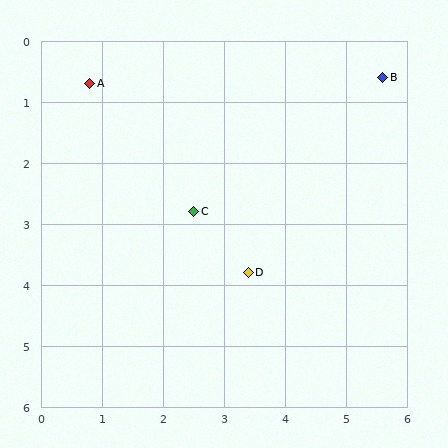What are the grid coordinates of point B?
Point B is at approximately (5.6, 0.6).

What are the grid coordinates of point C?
Point C is at approximately (2.5, 2.8).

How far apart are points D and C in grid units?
Points D and C are about 1.3 grid units apart.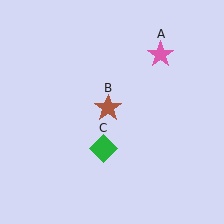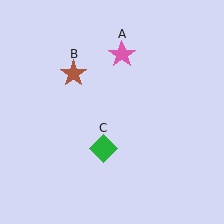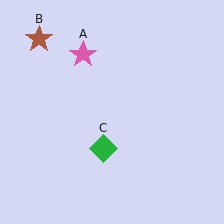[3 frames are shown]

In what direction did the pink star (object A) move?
The pink star (object A) moved left.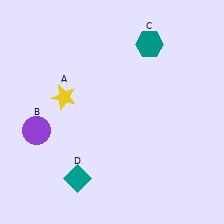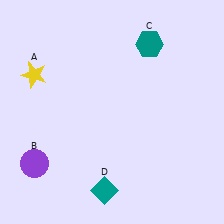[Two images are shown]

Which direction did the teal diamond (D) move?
The teal diamond (D) moved right.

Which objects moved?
The objects that moved are: the yellow star (A), the purple circle (B), the teal diamond (D).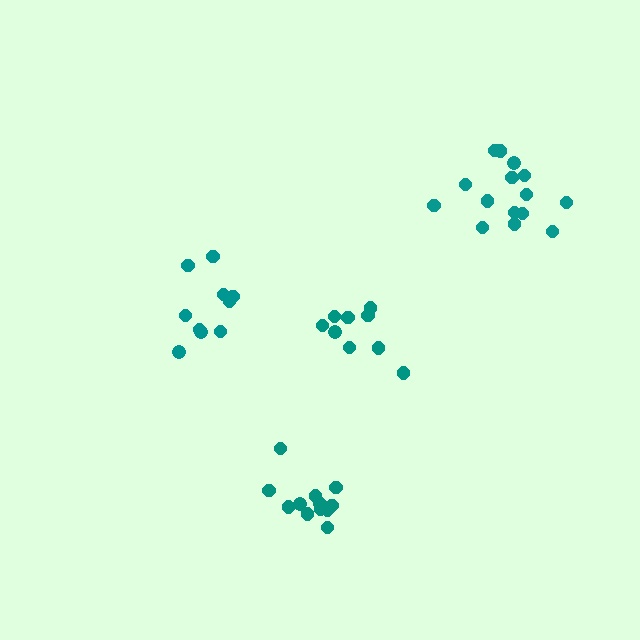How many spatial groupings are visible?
There are 4 spatial groupings.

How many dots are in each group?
Group 1: 15 dots, Group 2: 10 dots, Group 3: 12 dots, Group 4: 9 dots (46 total).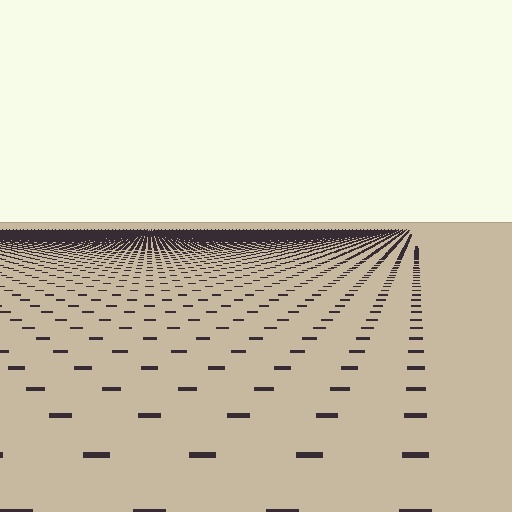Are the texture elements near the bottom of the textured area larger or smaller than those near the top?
Larger. Near the bottom, elements are closer to the viewer and appear at a bigger on-screen size.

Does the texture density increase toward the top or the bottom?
Density increases toward the top.